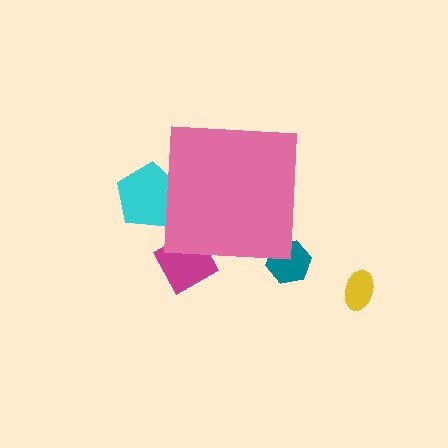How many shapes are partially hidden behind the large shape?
3 shapes are partially hidden.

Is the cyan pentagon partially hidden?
Yes, the cyan pentagon is partially hidden behind the pink square.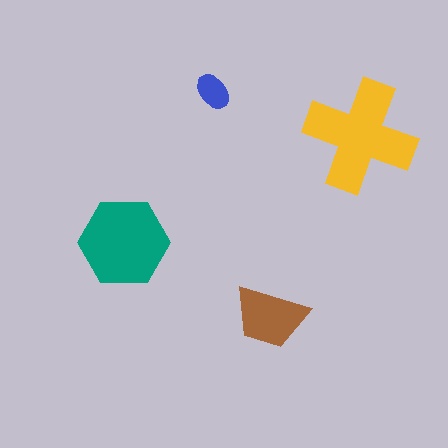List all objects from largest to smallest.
The yellow cross, the teal hexagon, the brown trapezoid, the blue ellipse.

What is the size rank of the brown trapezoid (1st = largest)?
3rd.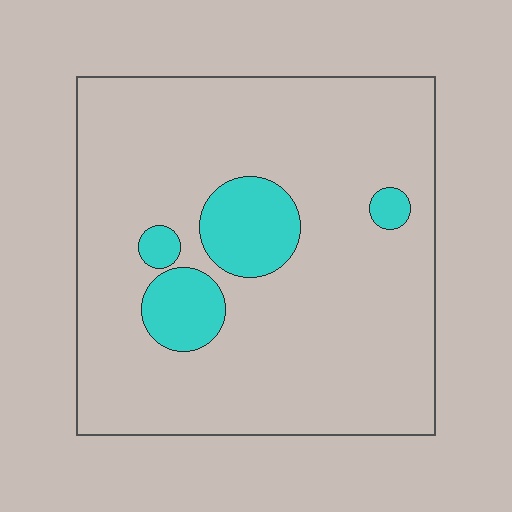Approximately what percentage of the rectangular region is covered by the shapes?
Approximately 15%.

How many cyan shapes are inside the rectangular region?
4.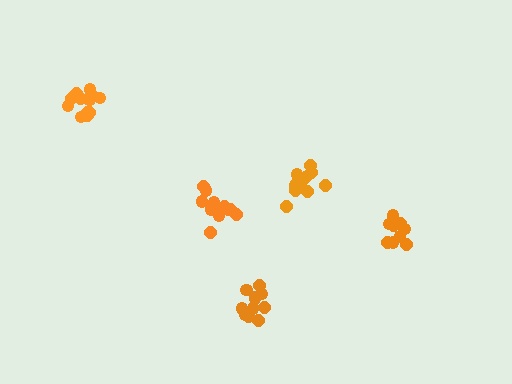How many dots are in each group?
Group 1: 11 dots, Group 2: 14 dots, Group 3: 13 dots, Group 4: 11 dots, Group 5: 11 dots (60 total).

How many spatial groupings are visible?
There are 5 spatial groupings.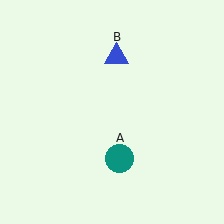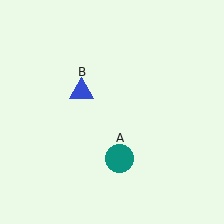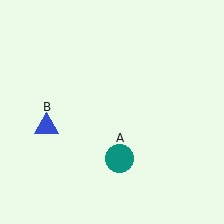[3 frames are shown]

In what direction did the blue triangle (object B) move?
The blue triangle (object B) moved down and to the left.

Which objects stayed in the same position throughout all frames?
Teal circle (object A) remained stationary.